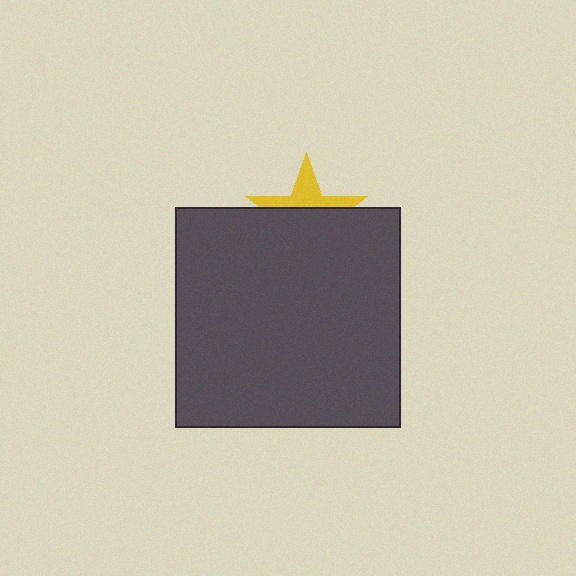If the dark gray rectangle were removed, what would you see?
You would see the complete yellow star.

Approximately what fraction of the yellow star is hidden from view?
Roughly 60% of the yellow star is hidden behind the dark gray rectangle.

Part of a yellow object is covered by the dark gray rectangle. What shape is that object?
It is a star.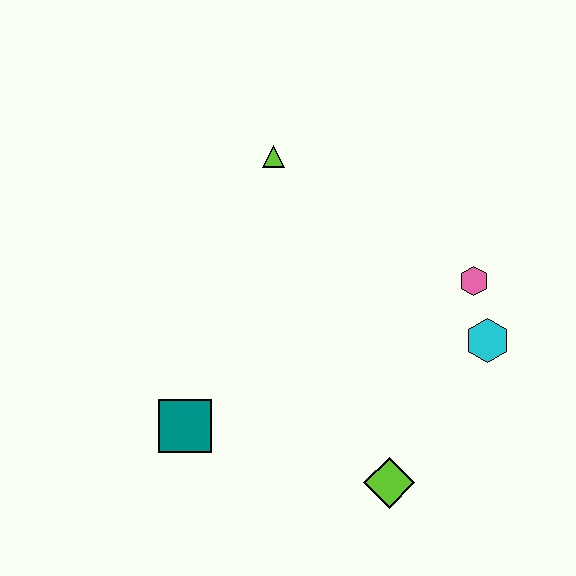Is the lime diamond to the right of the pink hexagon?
No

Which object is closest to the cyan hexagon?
The pink hexagon is closest to the cyan hexagon.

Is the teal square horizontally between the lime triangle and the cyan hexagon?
No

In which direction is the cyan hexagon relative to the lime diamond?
The cyan hexagon is above the lime diamond.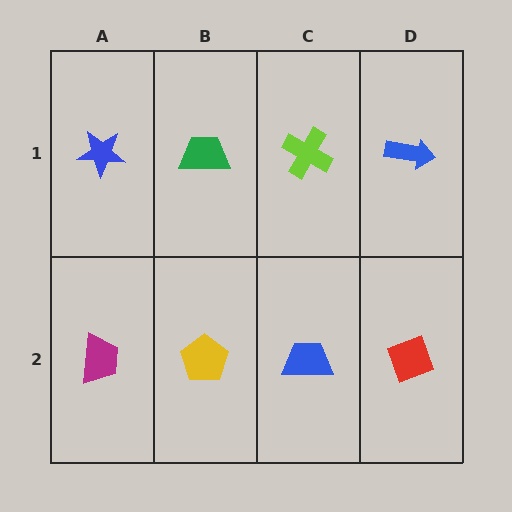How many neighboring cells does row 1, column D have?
2.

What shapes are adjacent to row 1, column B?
A yellow pentagon (row 2, column B), a blue star (row 1, column A), a lime cross (row 1, column C).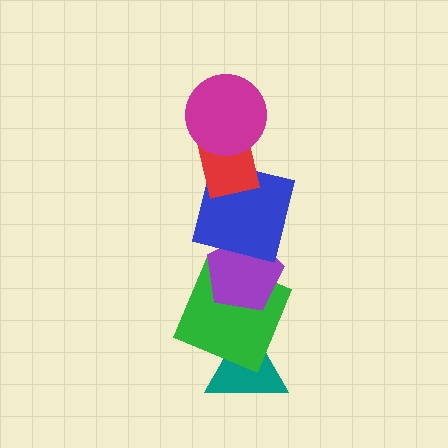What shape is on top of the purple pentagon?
The blue square is on top of the purple pentagon.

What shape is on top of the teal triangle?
The green square is on top of the teal triangle.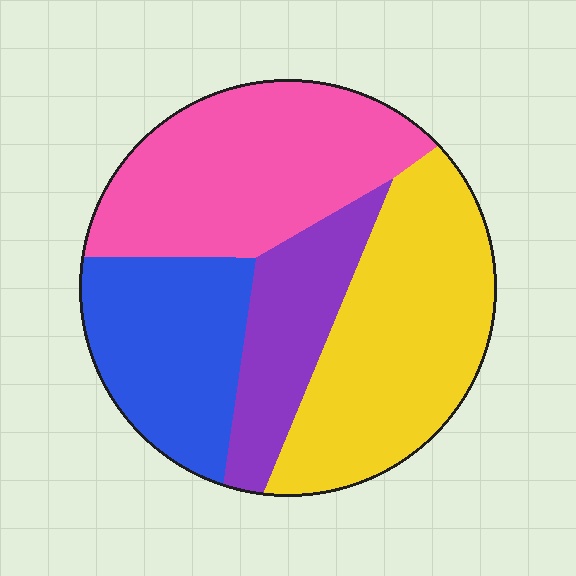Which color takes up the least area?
Purple, at roughly 15%.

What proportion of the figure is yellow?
Yellow covers 33% of the figure.